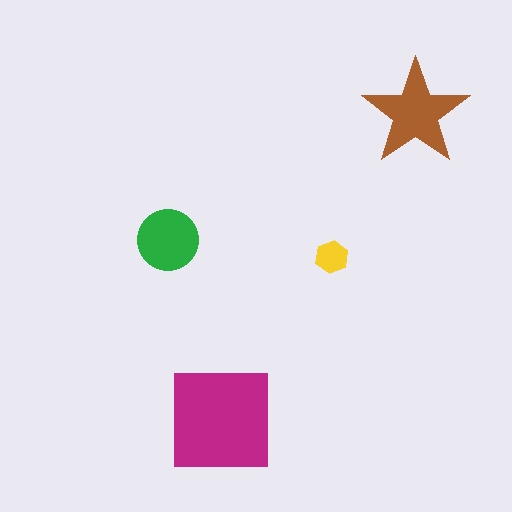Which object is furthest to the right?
The brown star is rightmost.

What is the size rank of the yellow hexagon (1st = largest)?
4th.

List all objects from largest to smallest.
The magenta square, the brown star, the green circle, the yellow hexagon.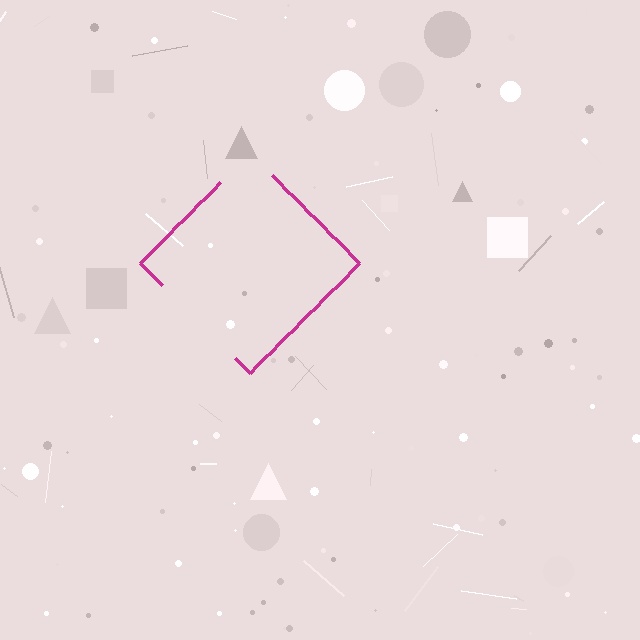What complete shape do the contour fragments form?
The contour fragments form a diamond.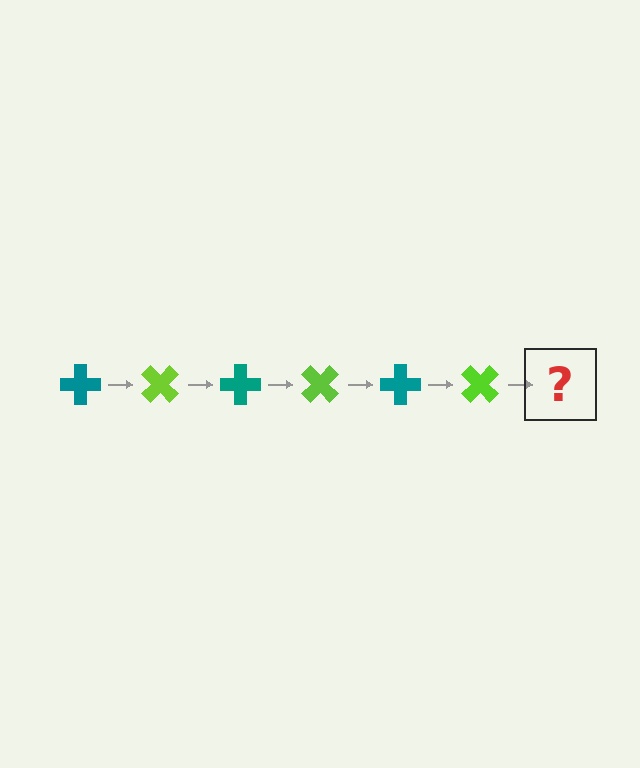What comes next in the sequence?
The next element should be a teal cross, rotated 270 degrees from the start.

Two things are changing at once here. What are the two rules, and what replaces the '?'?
The two rules are that it rotates 45 degrees each step and the color cycles through teal and lime. The '?' should be a teal cross, rotated 270 degrees from the start.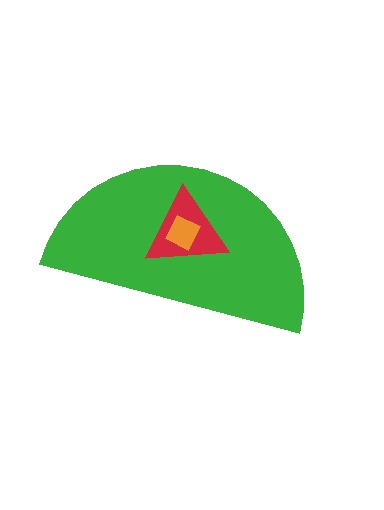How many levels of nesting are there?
3.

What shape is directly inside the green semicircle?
The red triangle.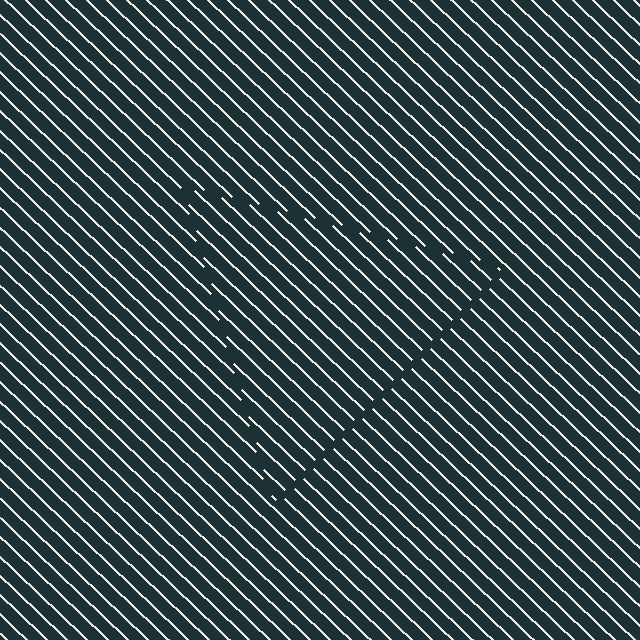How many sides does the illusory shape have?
3 sides — the line-ends trace a triangle.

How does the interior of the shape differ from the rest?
The interior of the shape contains the same grating, shifted by half a period — the contour is defined by the phase discontinuity where line-ends from the inner and outer gratings abut.